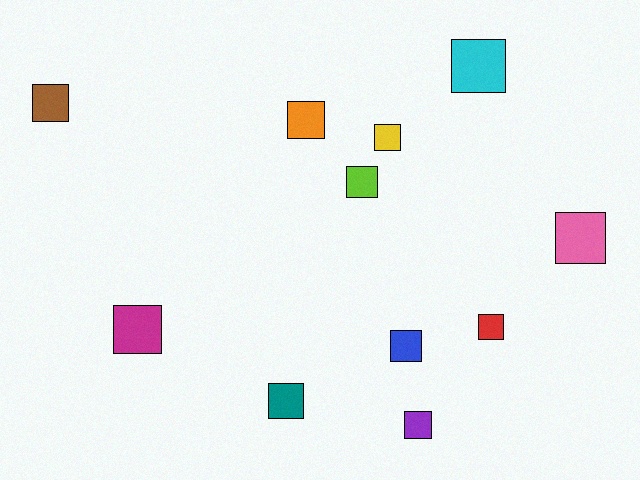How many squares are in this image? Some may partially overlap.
There are 11 squares.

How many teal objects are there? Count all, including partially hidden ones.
There is 1 teal object.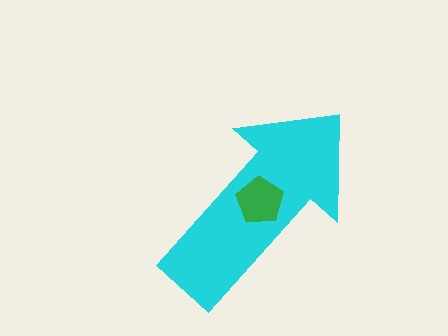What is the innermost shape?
The green pentagon.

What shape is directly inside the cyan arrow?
The green pentagon.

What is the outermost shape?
The cyan arrow.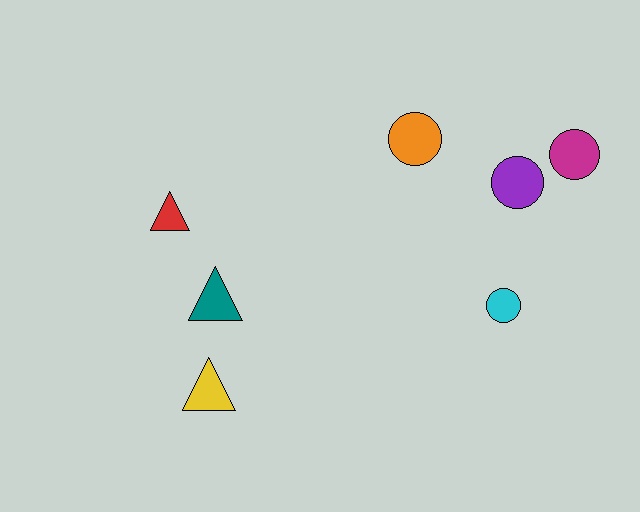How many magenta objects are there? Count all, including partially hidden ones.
There is 1 magenta object.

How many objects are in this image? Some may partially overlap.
There are 7 objects.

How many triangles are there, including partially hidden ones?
There are 3 triangles.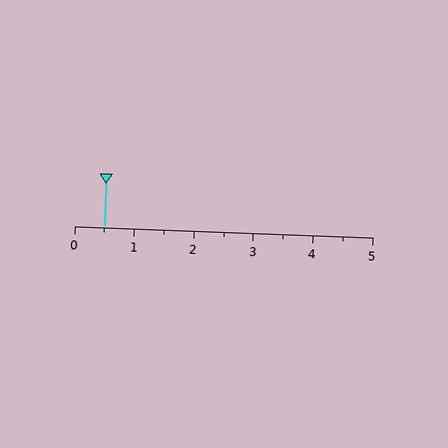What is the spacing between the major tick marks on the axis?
The major ticks are spaced 1 apart.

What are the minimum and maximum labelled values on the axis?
The axis runs from 0 to 5.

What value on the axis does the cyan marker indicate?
The marker indicates approximately 0.5.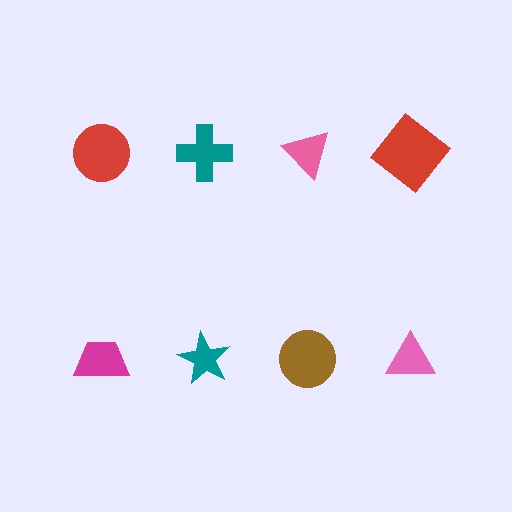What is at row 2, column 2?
A teal star.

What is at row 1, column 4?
A red diamond.